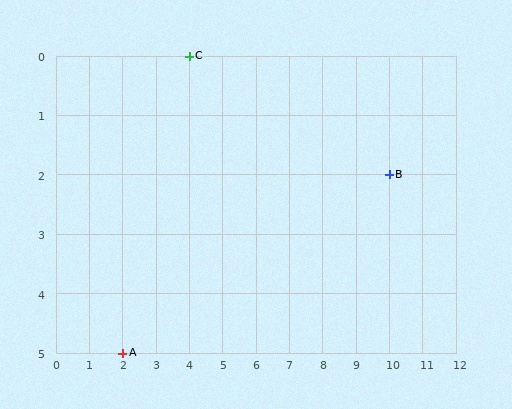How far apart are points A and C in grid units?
Points A and C are 2 columns and 5 rows apart (about 5.4 grid units diagonally).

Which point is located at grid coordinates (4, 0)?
Point C is at (4, 0).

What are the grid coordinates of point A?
Point A is at grid coordinates (2, 5).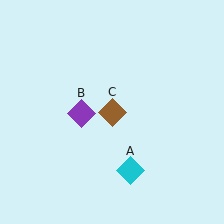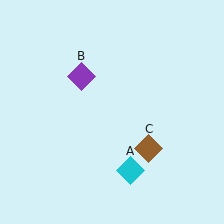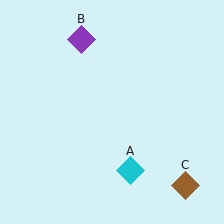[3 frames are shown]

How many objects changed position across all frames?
2 objects changed position: purple diamond (object B), brown diamond (object C).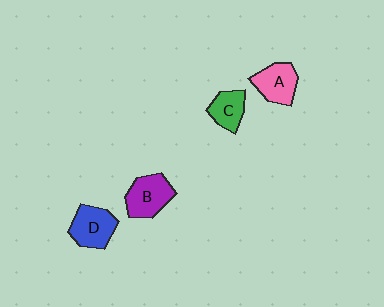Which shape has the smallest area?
Shape C (green).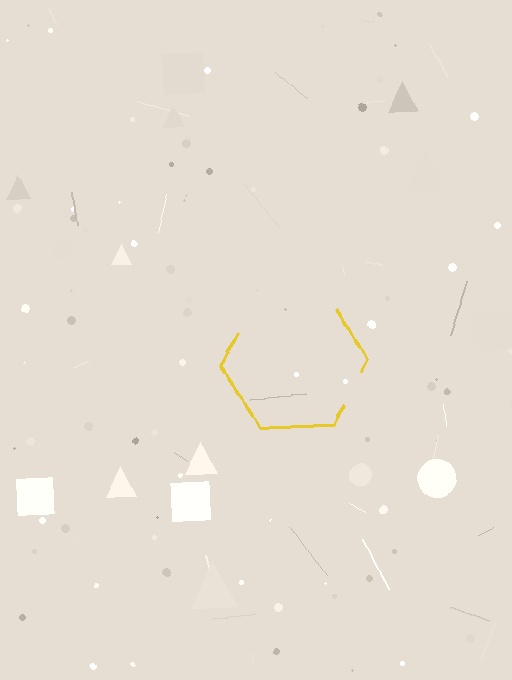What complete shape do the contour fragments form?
The contour fragments form a hexagon.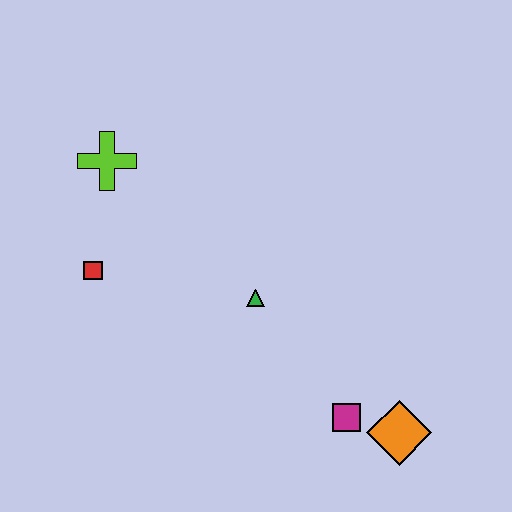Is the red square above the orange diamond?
Yes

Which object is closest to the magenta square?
The orange diamond is closest to the magenta square.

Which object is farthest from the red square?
The orange diamond is farthest from the red square.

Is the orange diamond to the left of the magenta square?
No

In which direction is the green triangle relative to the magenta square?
The green triangle is above the magenta square.